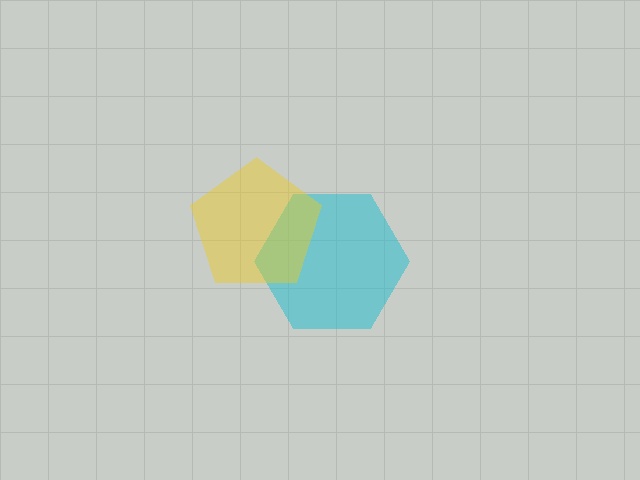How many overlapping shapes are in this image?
There are 2 overlapping shapes in the image.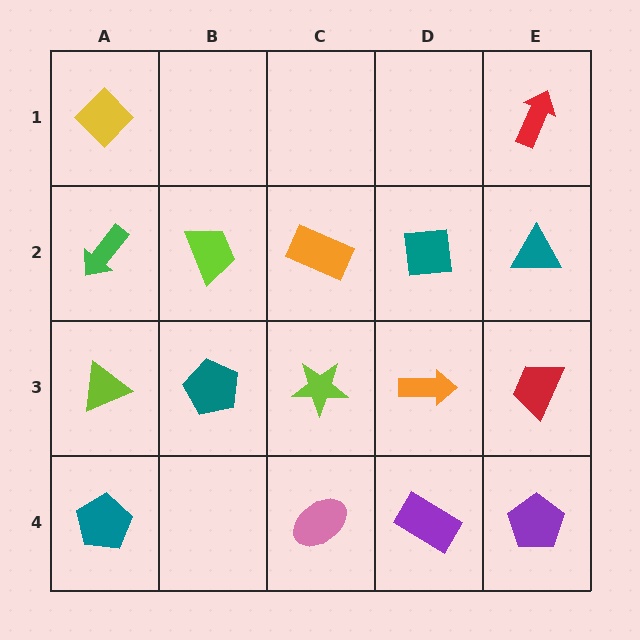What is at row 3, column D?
An orange arrow.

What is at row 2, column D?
A teal square.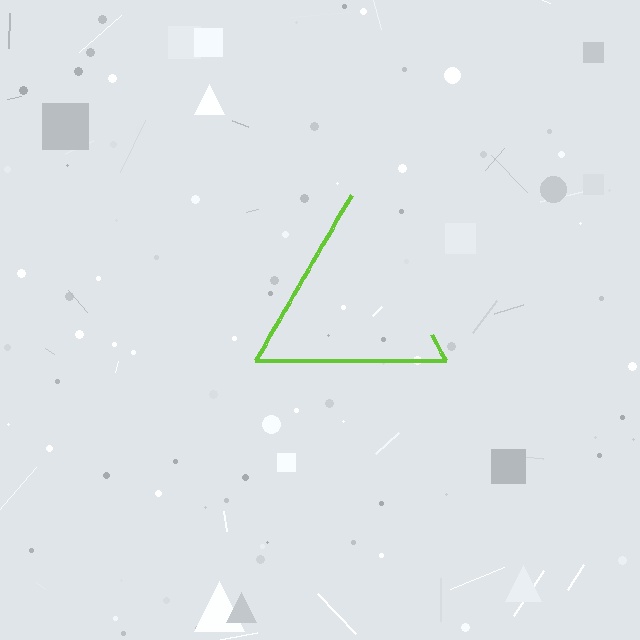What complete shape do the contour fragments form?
The contour fragments form a triangle.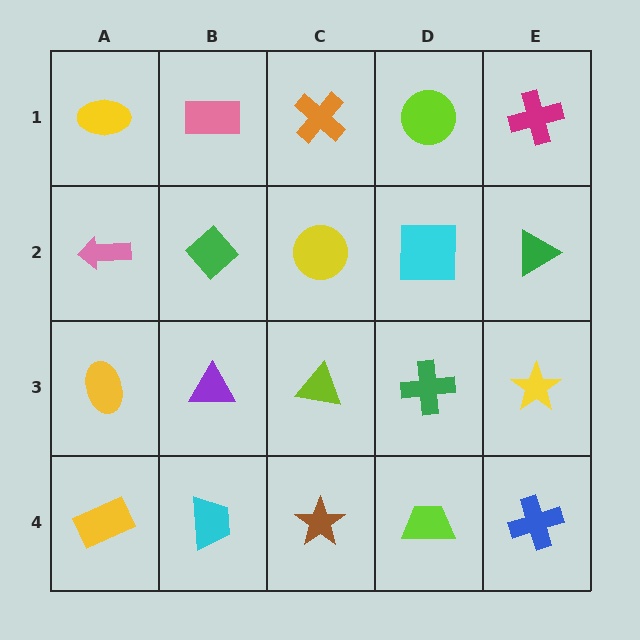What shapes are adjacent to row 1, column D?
A cyan square (row 2, column D), an orange cross (row 1, column C), a magenta cross (row 1, column E).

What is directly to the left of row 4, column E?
A lime trapezoid.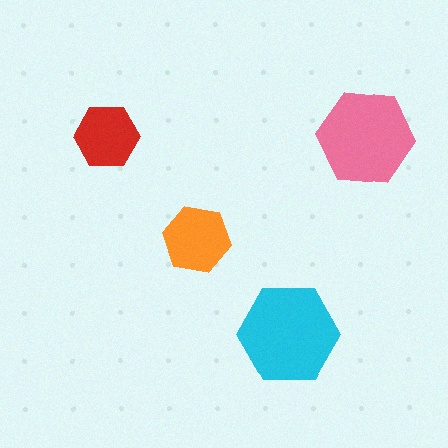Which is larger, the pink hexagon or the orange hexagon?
The pink one.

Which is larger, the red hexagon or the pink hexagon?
The pink one.